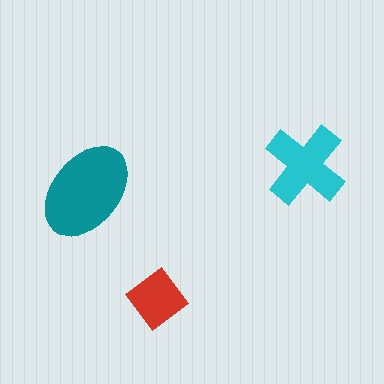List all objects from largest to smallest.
The teal ellipse, the cyan cross, the red diamond.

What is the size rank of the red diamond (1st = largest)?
3rd.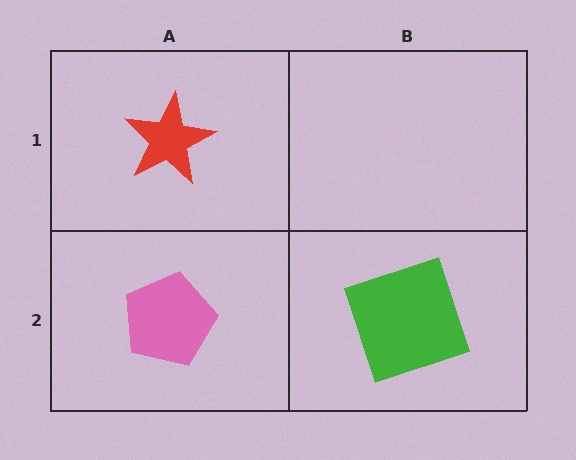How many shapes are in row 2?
2 shapes.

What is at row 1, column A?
A red star.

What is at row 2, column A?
A pink pentagon.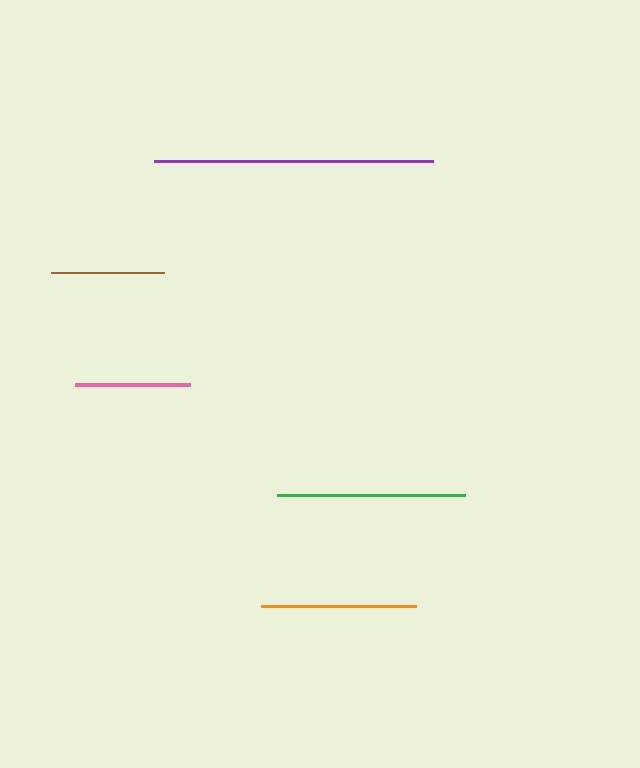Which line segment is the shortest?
The brown line is the shortest at approximately 113 pixels.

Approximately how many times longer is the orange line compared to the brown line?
The orange line is approximately 1.4 times the length of the brown line.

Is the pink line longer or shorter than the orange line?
The orange line is longer than the pink line.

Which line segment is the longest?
The purple line is the longest at approximately 279 pixels.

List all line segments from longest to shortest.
From longest to shortest: purple, green, orange, pink, brown.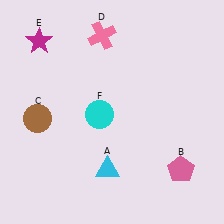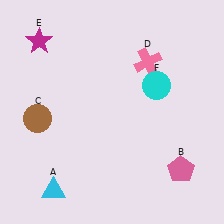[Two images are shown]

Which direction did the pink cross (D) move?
The pink cross (D) moved right.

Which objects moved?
The objects that moved are: the cyan triangle (A), the pink cross (D), the cyan circle (F).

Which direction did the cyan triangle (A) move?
The cyan triangle (A) moved left.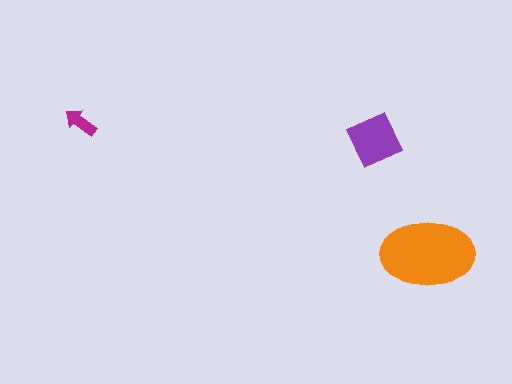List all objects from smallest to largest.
The magenta arrow, the purple diamond, the orange ellipse.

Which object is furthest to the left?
The magenta arrow is leftmost.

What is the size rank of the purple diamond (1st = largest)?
2nd.